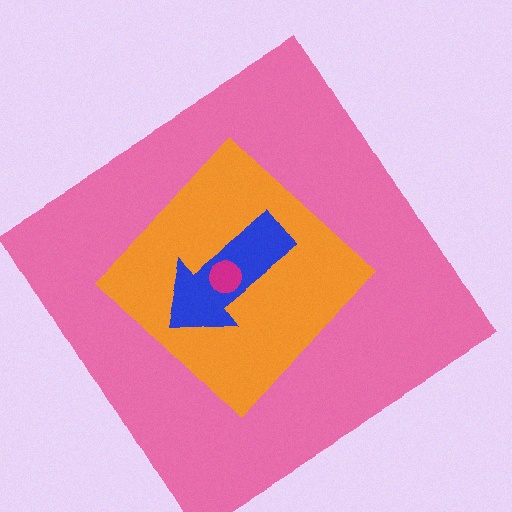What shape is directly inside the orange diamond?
The blue arrow.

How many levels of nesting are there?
4.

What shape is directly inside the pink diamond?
The orange diamond.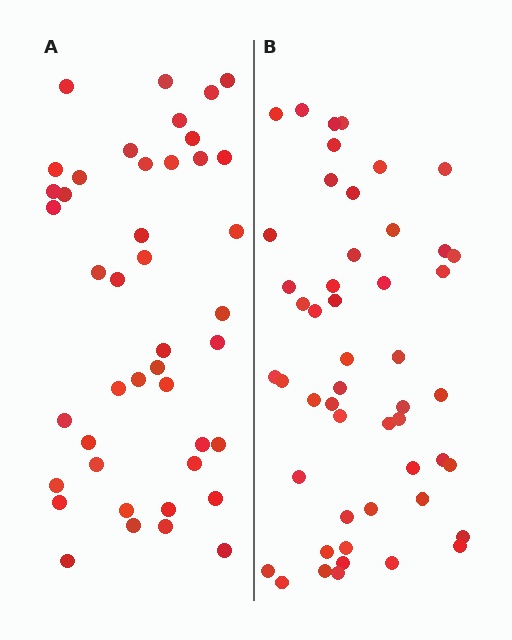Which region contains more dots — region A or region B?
Region B (the right region) has more dots.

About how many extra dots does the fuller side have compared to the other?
Region B has roughly 8 or so more dots than region A.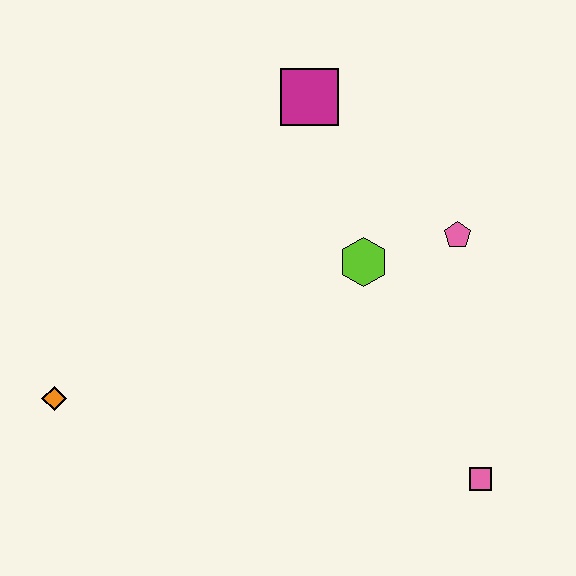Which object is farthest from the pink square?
The orange diamond is farthest from the pink square.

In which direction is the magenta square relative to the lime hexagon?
The magenta square is above the lime hexagon.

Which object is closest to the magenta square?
The lime hexagon is closest to the magenta square.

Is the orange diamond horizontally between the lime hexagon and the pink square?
No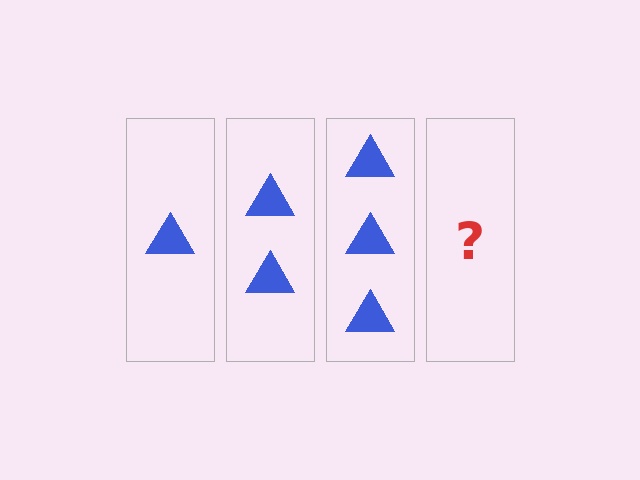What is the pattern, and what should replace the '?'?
The pattern is that each step adds one more triangle. The '?' should be 4 triangles.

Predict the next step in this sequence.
The next step is 4 triangles.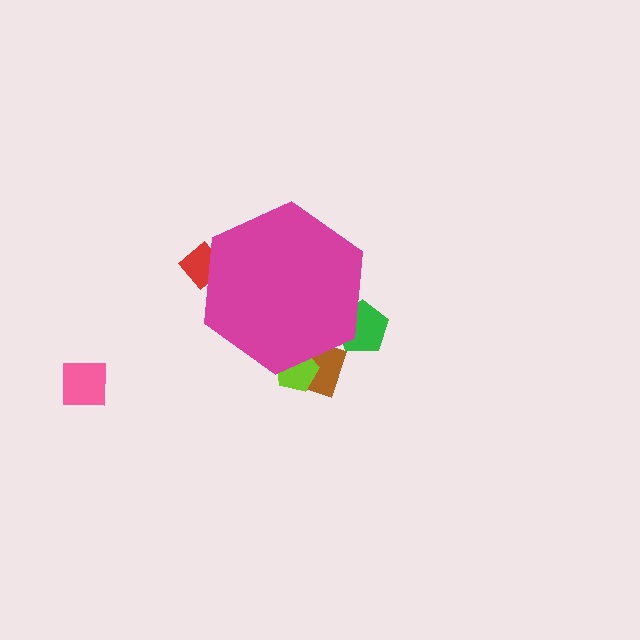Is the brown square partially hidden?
Yes, the brown square is partially hidden behind the magenta hexagon.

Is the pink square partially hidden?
No, the pink square is fully visible.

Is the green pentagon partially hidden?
Yes, the green pentagon is partially hidden behind the magenta hexagon.